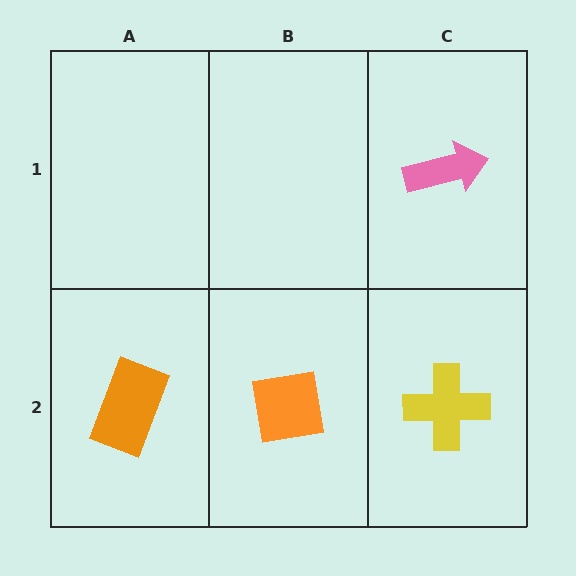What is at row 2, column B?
An orange square.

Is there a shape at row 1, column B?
No, that cell is empty.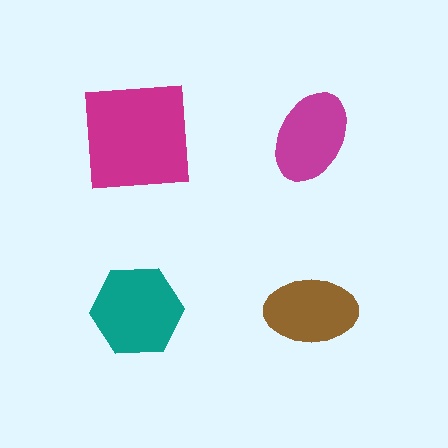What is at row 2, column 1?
A teal hexagon.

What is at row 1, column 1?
A magenta square.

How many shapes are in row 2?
2 shapes.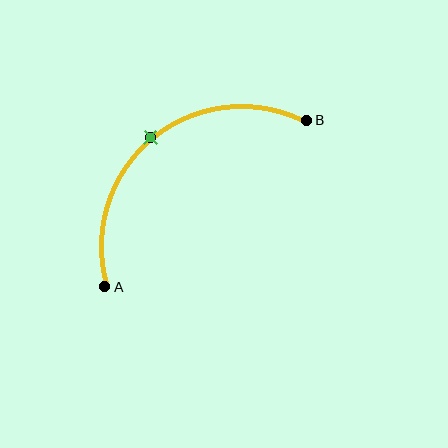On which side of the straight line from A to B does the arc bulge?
The arc bulges above and to the left of the straight line connecting A and B.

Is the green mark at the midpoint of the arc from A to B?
Yes. The green mark lies on the arc at equal arc-length from both A and B — it is the arc midpoint.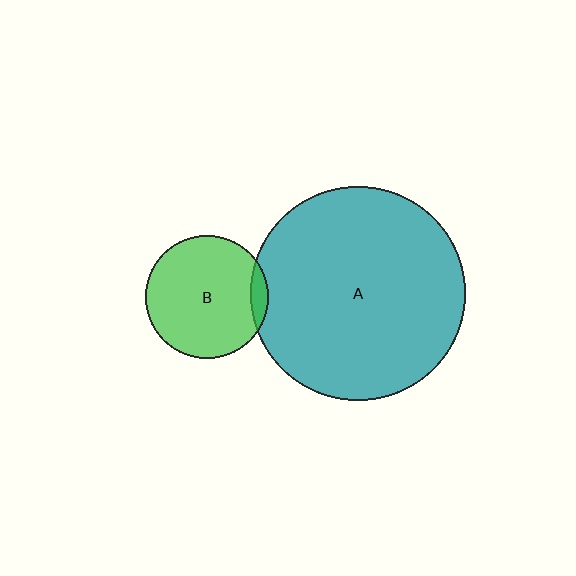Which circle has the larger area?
Circle A (teal).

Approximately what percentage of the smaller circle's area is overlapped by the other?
Approximately 5%.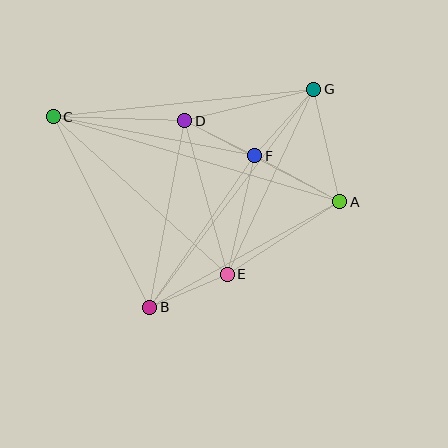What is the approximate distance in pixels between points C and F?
The distance between C and F is approximately 205 pixels.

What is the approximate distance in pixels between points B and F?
The distance between B and F is approximately 184 pixels.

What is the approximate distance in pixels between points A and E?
The distance between A and E is approximately 134 pixels.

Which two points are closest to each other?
Points D and F are closest to each other.